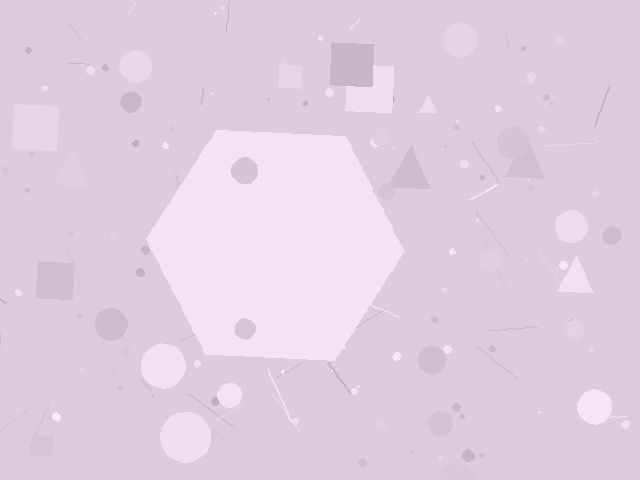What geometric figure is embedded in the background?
A hexagon is embedded in the background.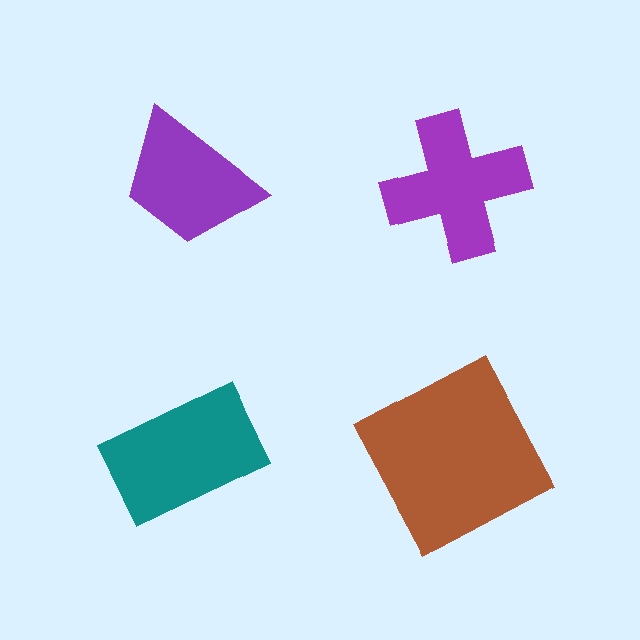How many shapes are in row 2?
2 shapes.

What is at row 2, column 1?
A teal rectangle.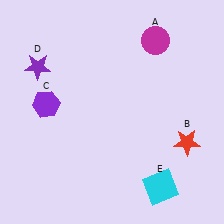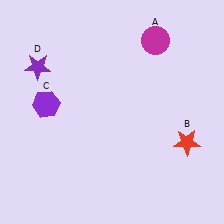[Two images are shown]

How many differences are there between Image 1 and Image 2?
There is 1 difference between the two images.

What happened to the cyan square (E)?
The cyan square (E) was removed in Image 2. It was in the bottom-right area of Image 1.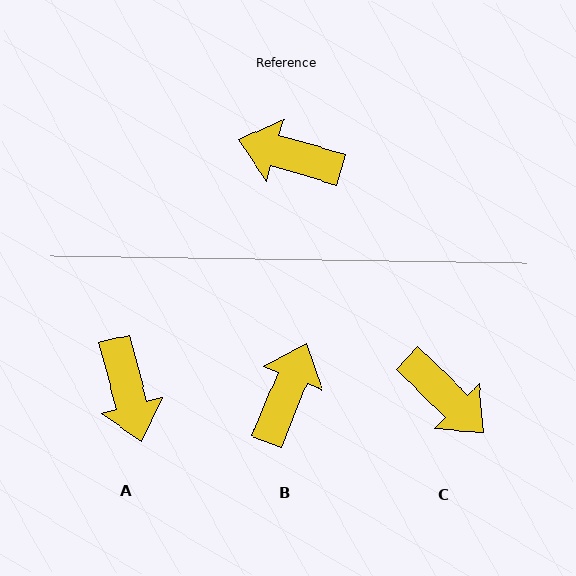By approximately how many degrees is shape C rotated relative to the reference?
Approximately 152 degrees counter-clockwise.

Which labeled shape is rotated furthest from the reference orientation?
C, about 152 degrees away.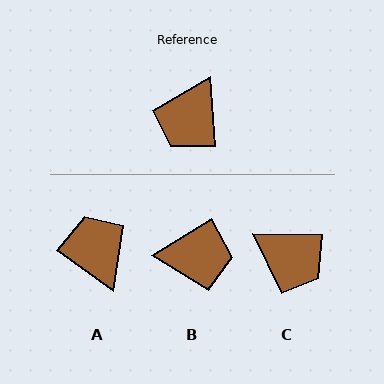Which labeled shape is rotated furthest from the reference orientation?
A, about 129 degrees away.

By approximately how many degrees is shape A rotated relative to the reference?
Approximately 129 degrees clockwise.